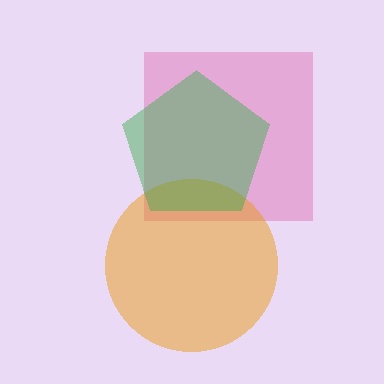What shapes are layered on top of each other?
The layered shapes are: a pink square, an orange circle, a green pentagon.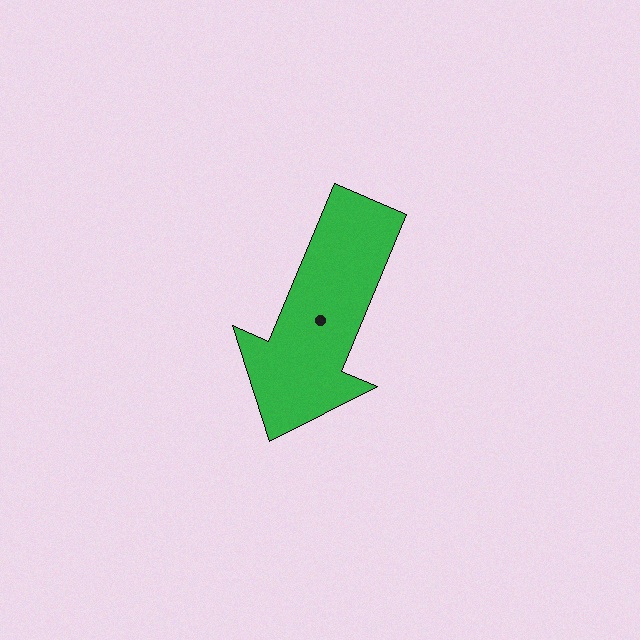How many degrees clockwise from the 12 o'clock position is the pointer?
Approximately 203 degrees.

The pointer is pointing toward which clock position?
Roughly 7 o'clock.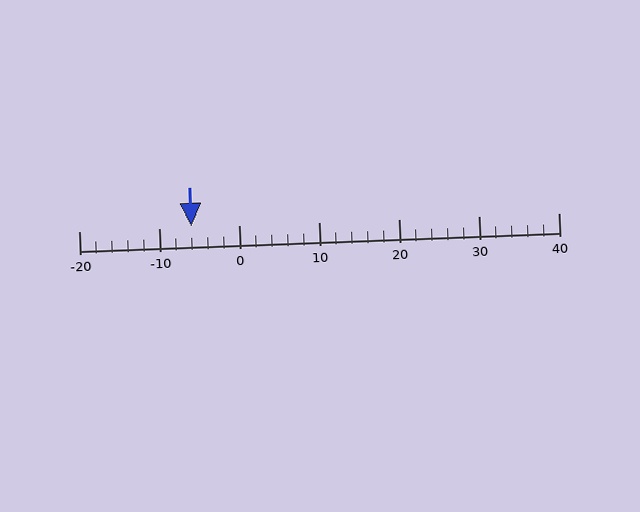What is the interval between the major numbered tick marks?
The major tick marks are spaced 10 units apart.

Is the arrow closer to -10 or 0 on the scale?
The arrow is closer to -10.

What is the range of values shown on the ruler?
The ruler shows values from -20 to 40.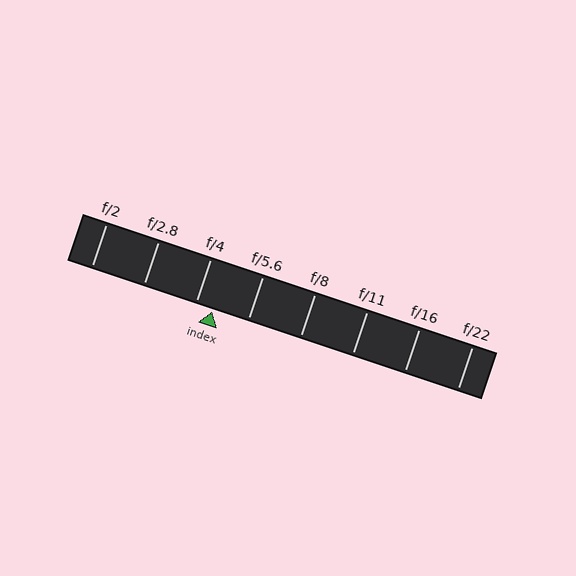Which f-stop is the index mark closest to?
The index mark is closest to f/4.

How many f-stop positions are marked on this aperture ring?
There are 8 f-stop positions marked.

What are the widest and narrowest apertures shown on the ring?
The widest aperture shown is f/2 and the narrowest is f/22.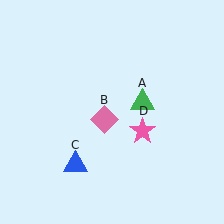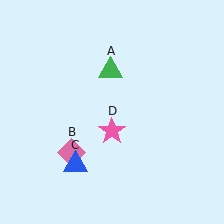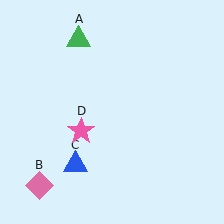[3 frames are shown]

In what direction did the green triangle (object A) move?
The green triangle (object A) moved up and to the left.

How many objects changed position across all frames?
3 objects changed position: green triangle (object A), pink diamond (object B), pink star (object D).